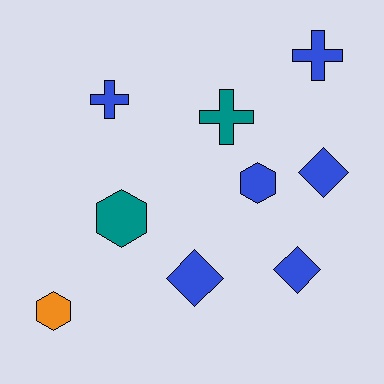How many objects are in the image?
There are 9 objects.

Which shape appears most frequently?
Cross, with 3 objects.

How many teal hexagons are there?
There is 1 teal hexagon.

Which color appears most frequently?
Blue, with 6 objects.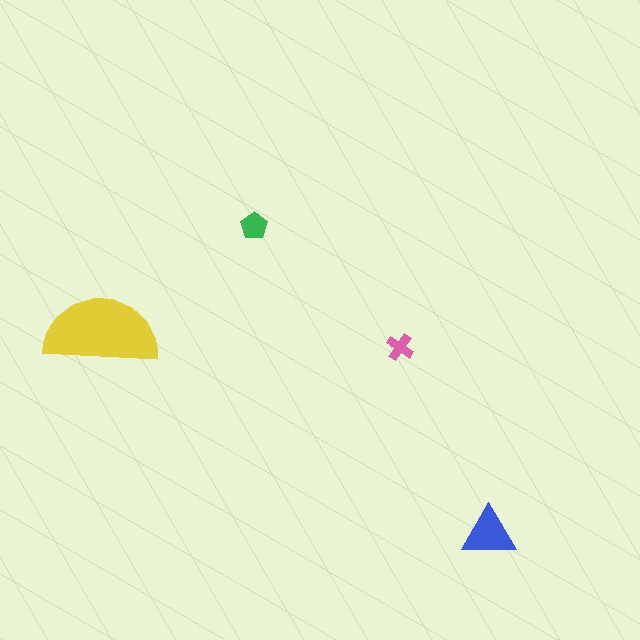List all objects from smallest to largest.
The pink cross, the green pentagon, the blue triangle, the yellow semicircle.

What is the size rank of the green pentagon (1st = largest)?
3rd.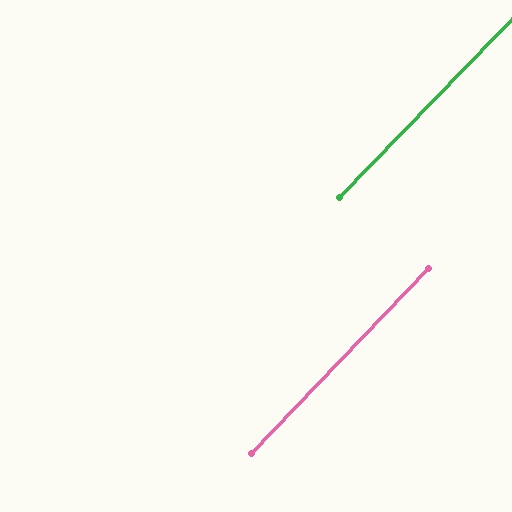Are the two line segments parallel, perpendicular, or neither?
Parallel — their directions differ by only 0.4°.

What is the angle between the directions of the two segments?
Approximately 0 degrees.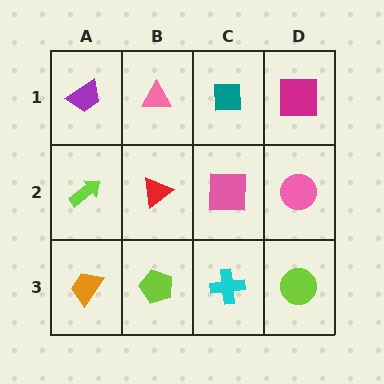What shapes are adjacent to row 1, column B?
A red triangle (row 2, column B), a purple trapezoid (row 1, column A), a teal square (row 1, column C).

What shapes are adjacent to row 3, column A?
A lime arrow (row 2, column A), a lime pentagon (row 3, column B).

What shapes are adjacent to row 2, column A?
A purple trapezoid (row 1, column A), an orange trapezoid (row 3, column A), a red triangle (row 2, column B).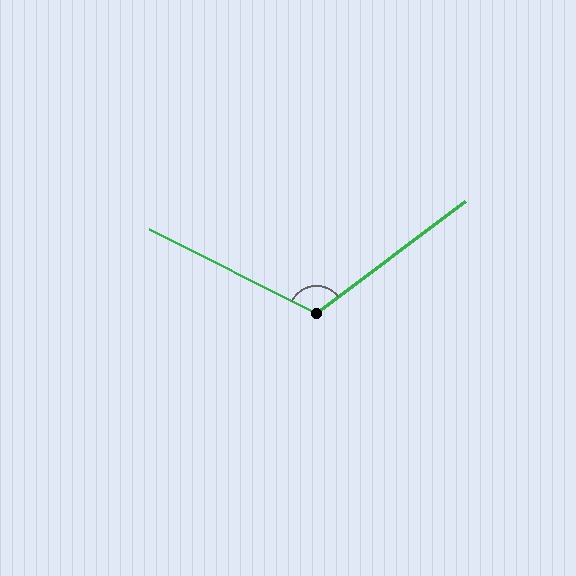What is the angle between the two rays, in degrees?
Approximately 116 degrees.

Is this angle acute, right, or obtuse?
It is obtuse.